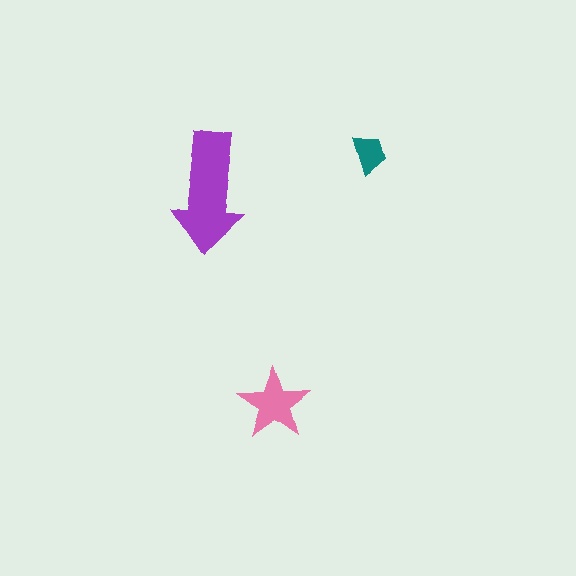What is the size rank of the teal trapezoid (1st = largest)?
3rd.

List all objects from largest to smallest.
The purple arrow, the pink star, the teal trapezoid.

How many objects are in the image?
There are 3 objects in the image.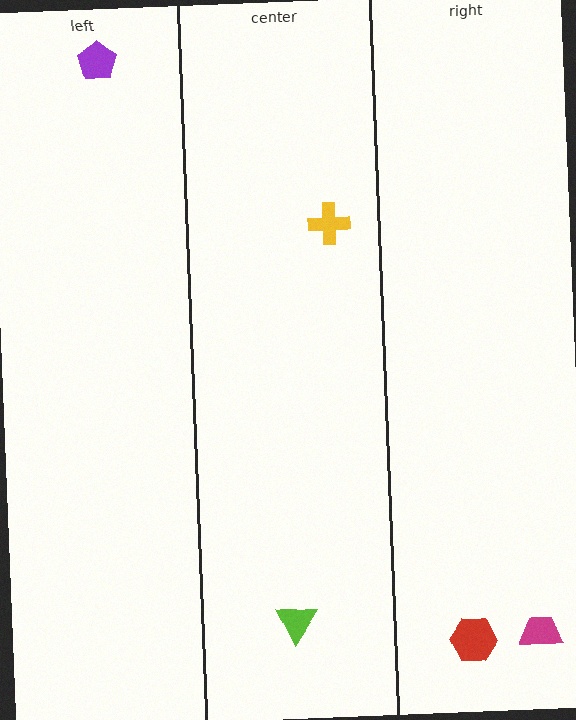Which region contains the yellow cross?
The center region.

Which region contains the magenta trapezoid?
The right region.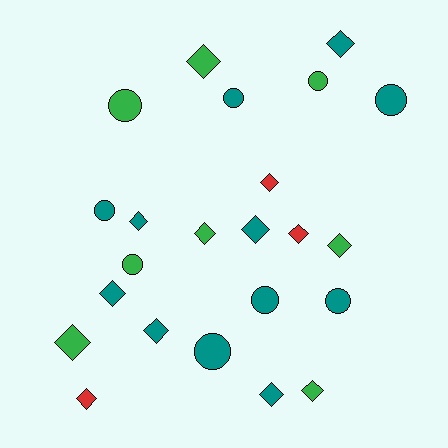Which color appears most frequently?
Teal, with 12 objects.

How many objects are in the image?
There are 23 objects.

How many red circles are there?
There are no red circles.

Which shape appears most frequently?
Diamond, with 14 objects.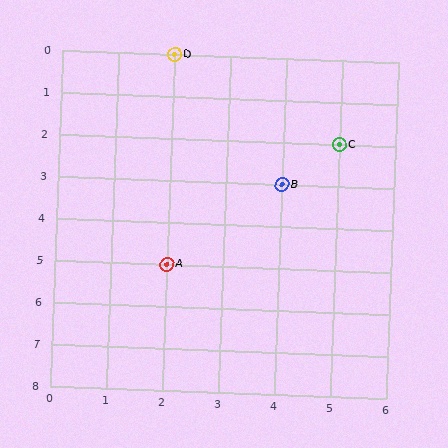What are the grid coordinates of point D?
Point D is at grid coordinates (2, 0).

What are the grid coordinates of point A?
Point A is at grid coordinates (2, 5).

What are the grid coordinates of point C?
Point C is at grid coordinates (5, 2).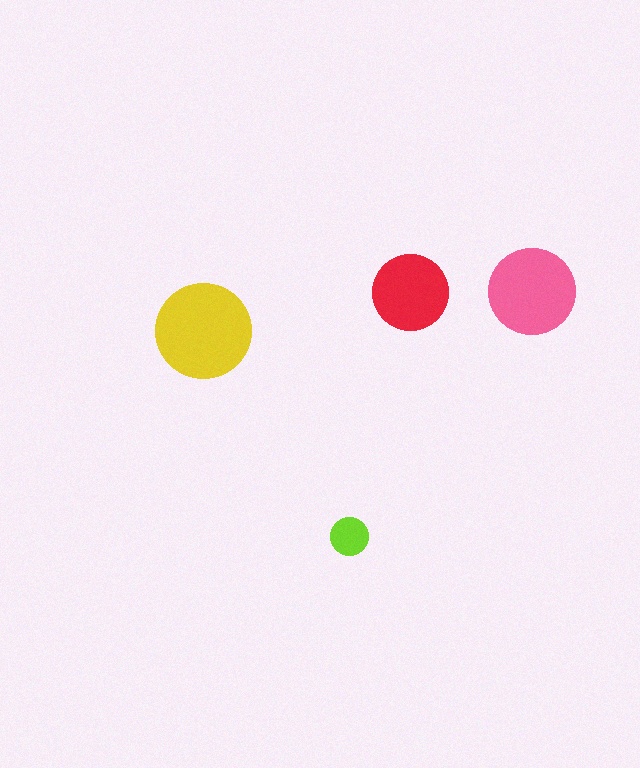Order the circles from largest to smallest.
the yellow one, the pink one, the red one, the lime one.